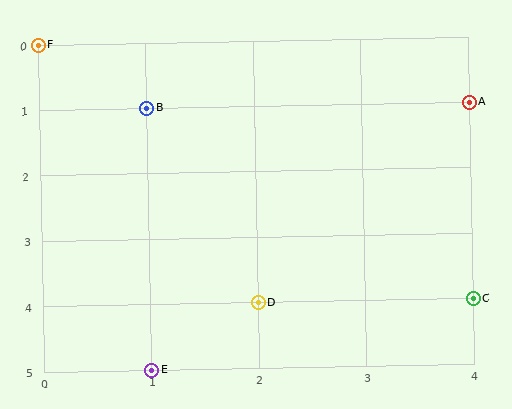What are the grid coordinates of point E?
Point E is at grid coordinates (1, 5).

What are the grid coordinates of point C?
Point C is at grid coordinates (4, 4).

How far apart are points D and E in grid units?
Points D and E are 1 column and 1 row apart (about 1.4 grid units diagonally).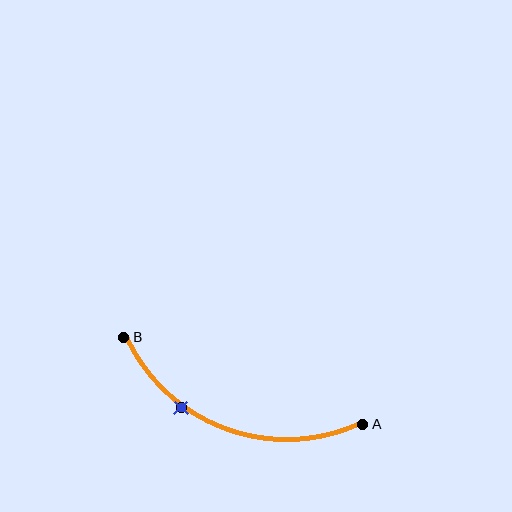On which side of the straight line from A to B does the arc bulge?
The arc bulges below the straight line connecting A and B.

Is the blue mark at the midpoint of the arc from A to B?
No. The blue mark lies on the arc but is closer to endpoint B. The arc midpoint would be at the point on the curve equidistant along the arc from both A and B.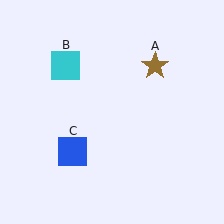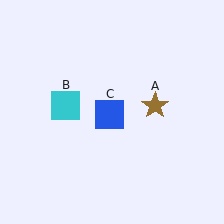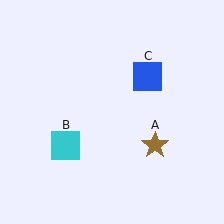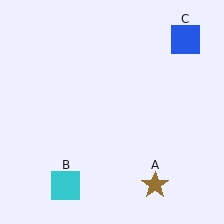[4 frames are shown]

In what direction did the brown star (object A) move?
The brown star (object A) moved down.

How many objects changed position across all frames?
3 objects changed position: brown star (object A), cyan square (object B), blue square (object C).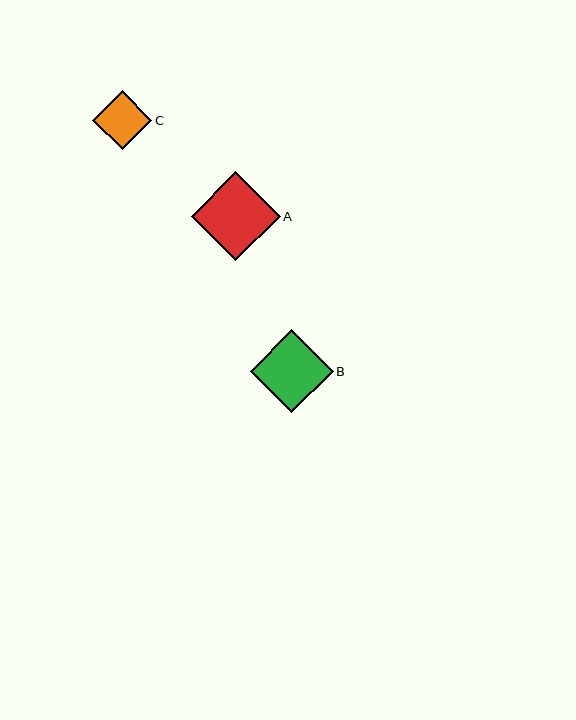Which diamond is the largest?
Diamond A is the largest with a size of approximately 88 pixels.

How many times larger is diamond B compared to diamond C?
Diamond B is approximately 1.4 times the size of diamond C.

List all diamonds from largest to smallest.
From largest to smallest: A, B, C.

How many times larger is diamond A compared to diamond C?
Diamond A is approximately 1.5 times the size of diamond C.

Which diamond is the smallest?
Diamond C is the smallest with a size of approximately 59 pixels.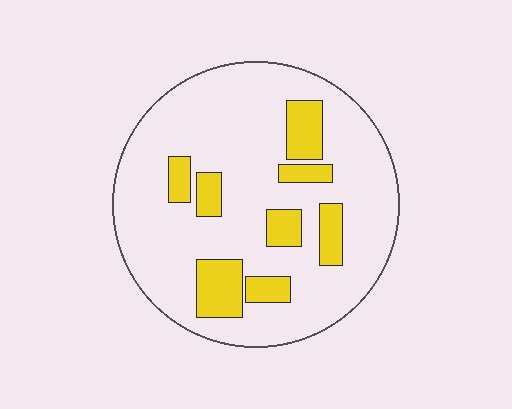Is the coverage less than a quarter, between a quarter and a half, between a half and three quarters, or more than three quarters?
Less than a quarter.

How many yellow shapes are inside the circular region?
8.